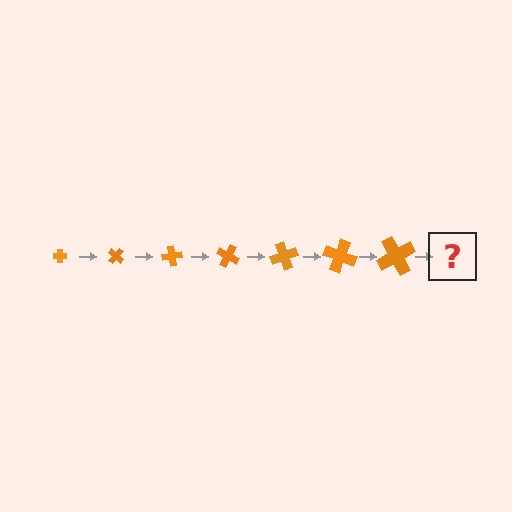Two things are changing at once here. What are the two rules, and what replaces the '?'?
The two rules are that the cross grows larger each step and it rotates 40 degrees each step. The '?' should be a cross, larger than the previous one and rotated 280 degrees from the start.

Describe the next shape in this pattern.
It should be a cross, larger than the previous one and rotated 280 degrees from the start.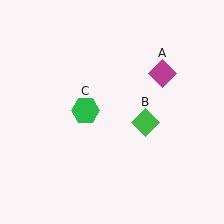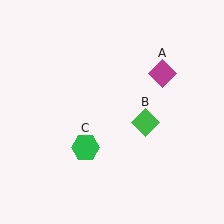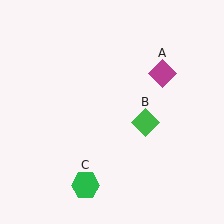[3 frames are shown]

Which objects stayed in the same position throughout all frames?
Magenta diamond (object A) and green diamond (object B) remained stationary.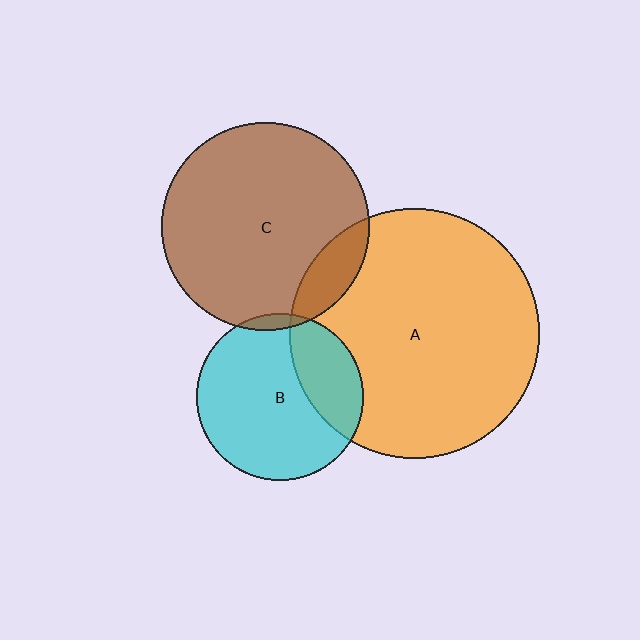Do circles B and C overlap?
Yes.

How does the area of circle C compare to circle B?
Approximately 1.6 times.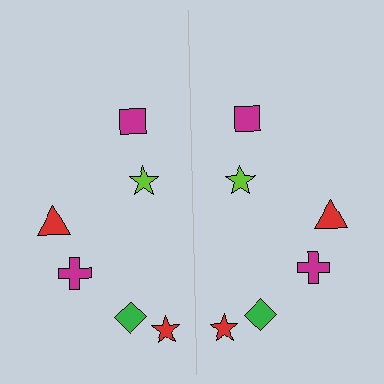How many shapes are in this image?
There are 12 shapes in this image.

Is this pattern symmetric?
Yes, this pattern has bilateral (reflection) symmetry.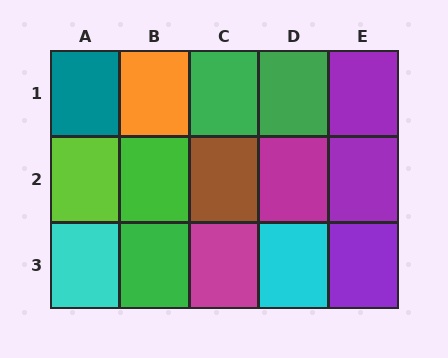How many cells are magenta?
2 cells are magenta.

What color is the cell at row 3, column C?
Magenta.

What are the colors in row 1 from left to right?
Teal, orange, green, green, purple.